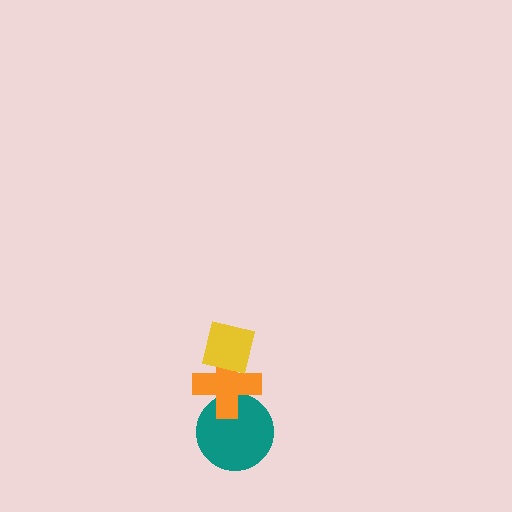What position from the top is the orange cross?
The orange cross is 2nd from the top.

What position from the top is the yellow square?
The yellow square is 1st from the top.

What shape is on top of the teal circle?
The orange cross is on top of the teal circle.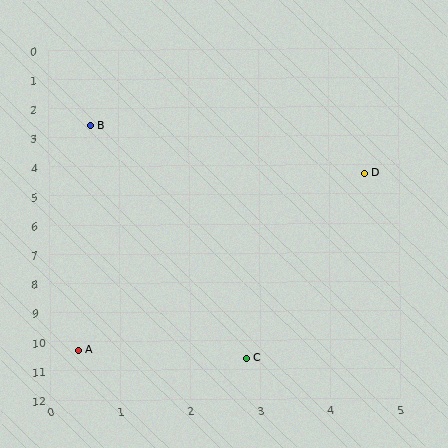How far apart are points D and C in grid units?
Points D and C are about 6.5 grid units apart.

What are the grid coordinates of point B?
Point B is at approximately (0.6, 2.6).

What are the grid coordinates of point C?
Point C is at approximately (2.8, 10.6).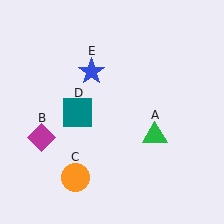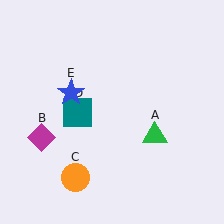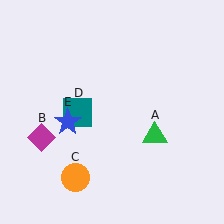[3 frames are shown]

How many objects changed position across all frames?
1 object changed position: blue star (object E).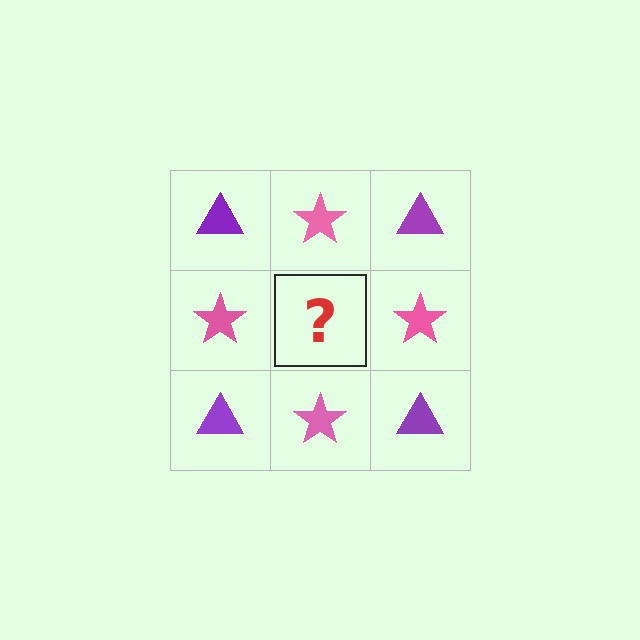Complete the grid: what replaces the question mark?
The question mark should be replaced with a purple triangle.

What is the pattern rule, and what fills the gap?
The rule is that it alternates purple triangle and pink star in a checkerboard pattern. The gap should be filled with a purple triangle.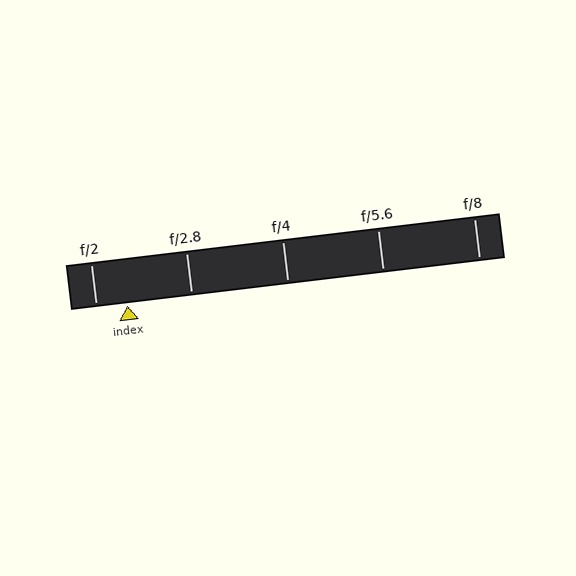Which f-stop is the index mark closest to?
The index mark is closest to f/2.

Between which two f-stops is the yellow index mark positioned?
The index mark is between f/2 and f/2.8.